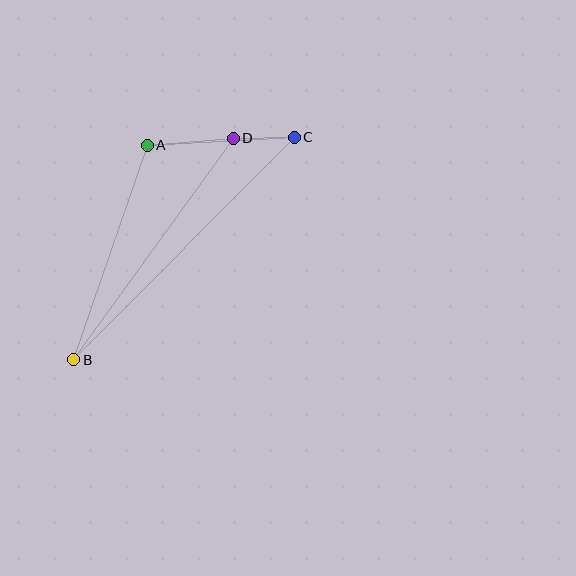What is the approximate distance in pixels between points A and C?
The distance between A and C is approximately 147 pixels.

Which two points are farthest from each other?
Points B and C are farthest from each other.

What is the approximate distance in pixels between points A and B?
The distance between A and B is approximately 227 pixels.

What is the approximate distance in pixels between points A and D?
The distance between A and D is approximately 86 pixels.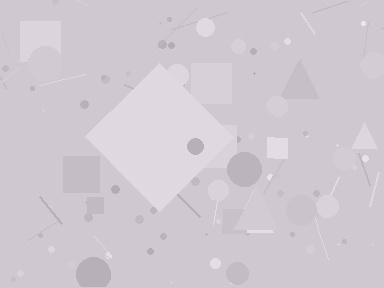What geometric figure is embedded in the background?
A diamond is embedded in the background.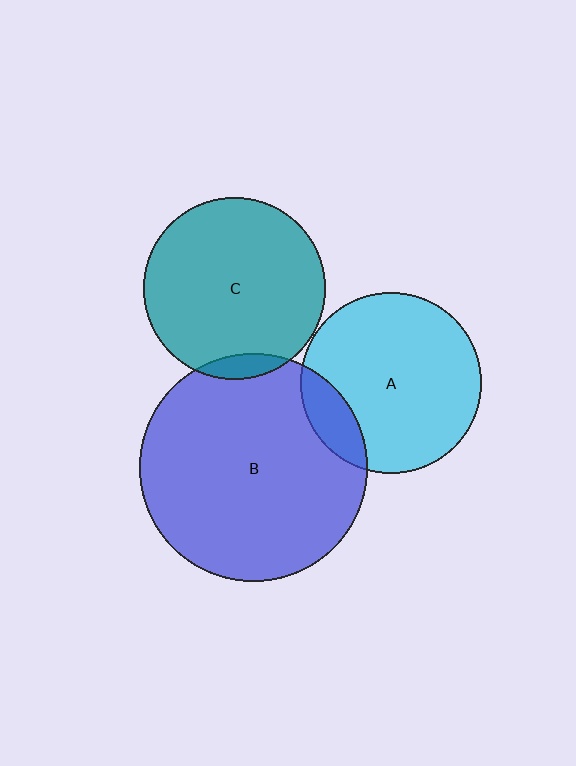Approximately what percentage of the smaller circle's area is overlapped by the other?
Approximately 5%.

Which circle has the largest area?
Circle B (blue).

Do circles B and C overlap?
Yes.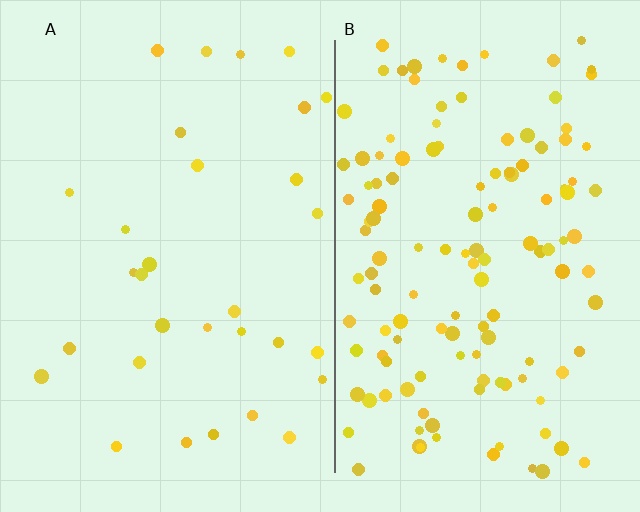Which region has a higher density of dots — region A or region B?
B (the right).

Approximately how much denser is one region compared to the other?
Approximately 4.2× — region B over region A.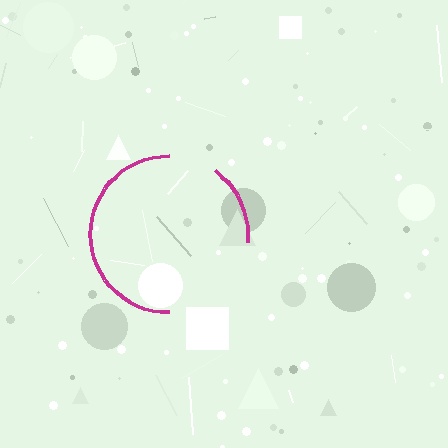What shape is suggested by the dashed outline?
The dashed outline suggests a circle.